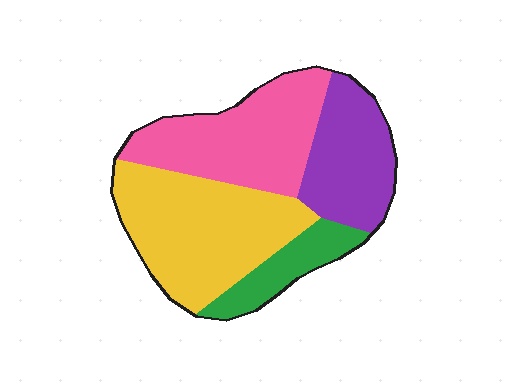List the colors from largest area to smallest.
From largest to smallest: yellow, pink, purple, green.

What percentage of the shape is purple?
Purple takes up about one fifth (1/5) of the shape.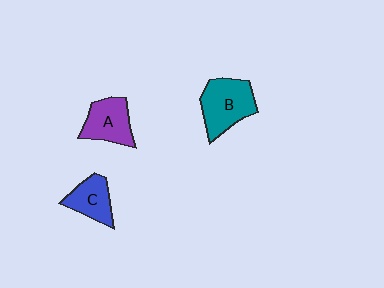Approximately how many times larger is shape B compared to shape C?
Approximately 1.5 times.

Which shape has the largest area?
Shape B (teal).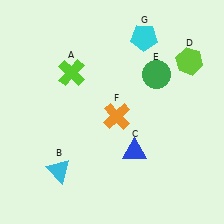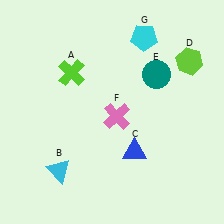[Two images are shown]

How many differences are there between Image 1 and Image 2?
There are 2 differences between the two images.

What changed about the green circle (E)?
In Image 1, E is green. In Image 2, it changed to teal.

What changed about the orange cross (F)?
In Image 1, F is orange. In Image 2, it changed to pink.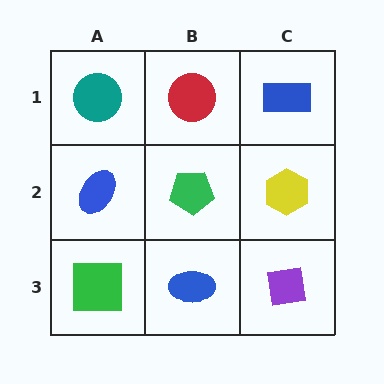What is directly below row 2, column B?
A blue ellipse.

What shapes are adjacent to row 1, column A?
A blue ellipse (row 2, column A), a red circle (row 1, column B).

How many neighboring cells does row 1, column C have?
2.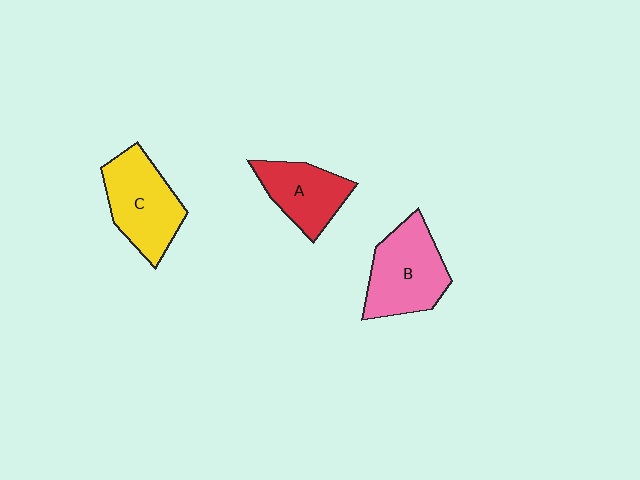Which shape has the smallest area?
Shape A (red).